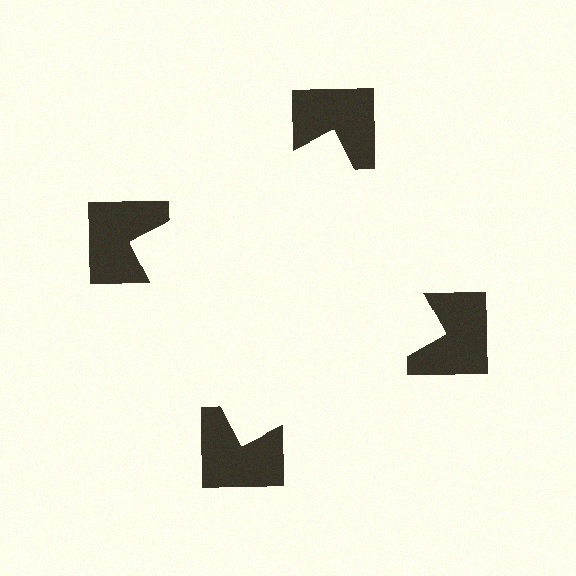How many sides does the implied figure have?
4 sides.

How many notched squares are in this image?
There are 4 — one at each vertex of the illusory square.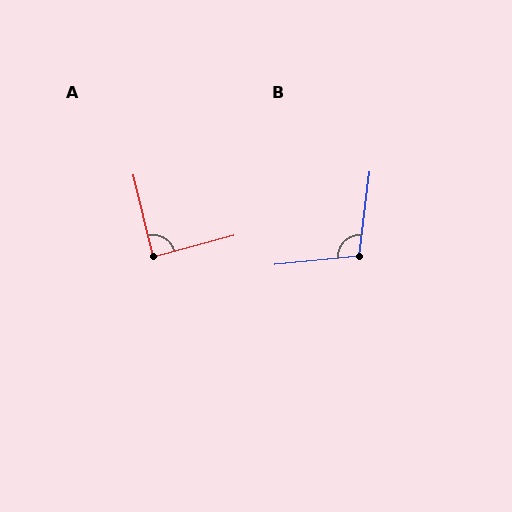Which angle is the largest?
B, at approximately 103 degrees.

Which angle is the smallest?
A, at approximately 89 degrees.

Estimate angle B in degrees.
Approximately 103 degrees.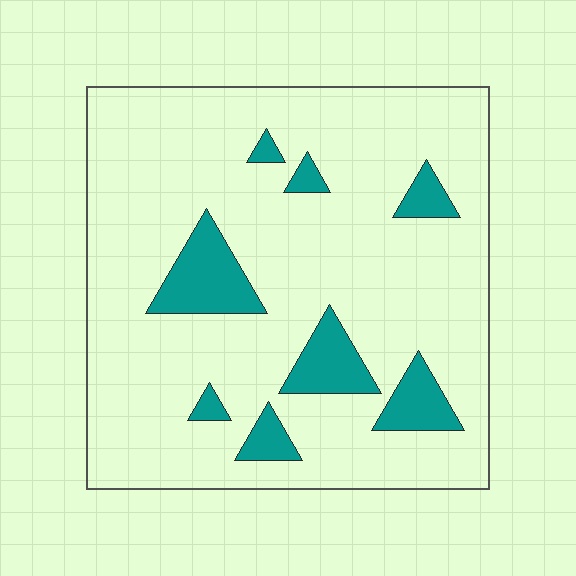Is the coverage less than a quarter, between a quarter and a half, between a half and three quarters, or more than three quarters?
Less than a quarter.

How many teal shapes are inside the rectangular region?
8.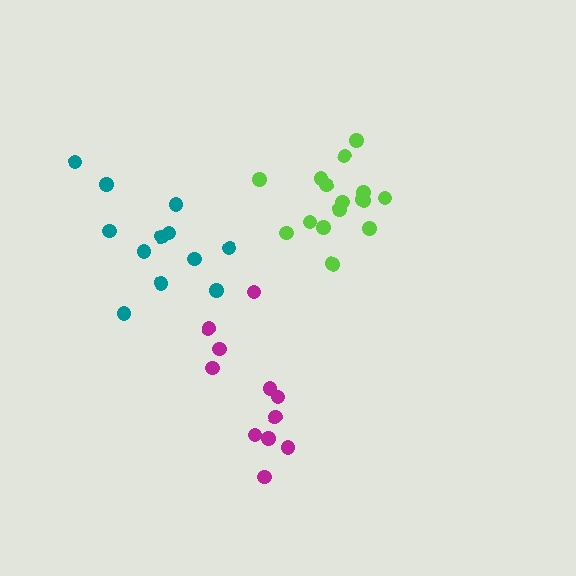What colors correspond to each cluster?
The clusters are colored: lime, teal, magenta.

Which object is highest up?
The lime cluster is topmost.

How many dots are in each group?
Group 1: 16 dots, Group 2: 12 dots, Group 3: 11 dots (39 total).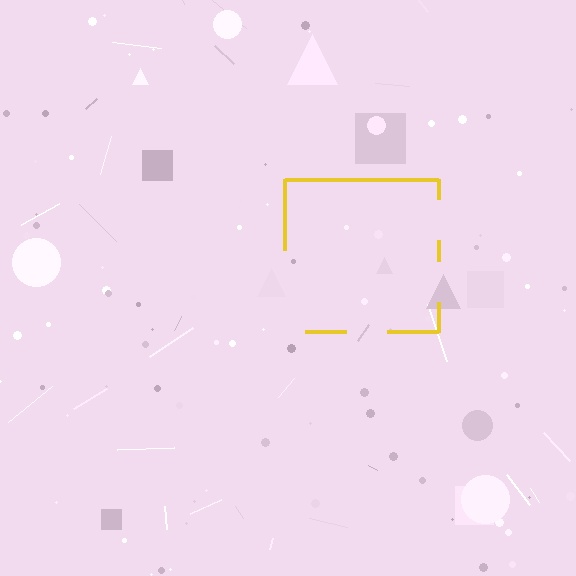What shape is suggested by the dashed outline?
The dashed outline suggests a square.